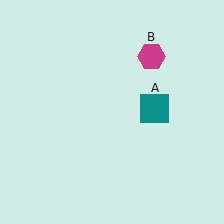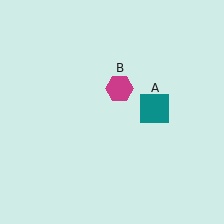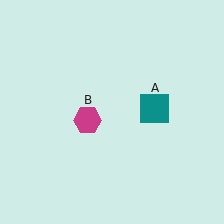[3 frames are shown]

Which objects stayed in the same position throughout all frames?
Teal square (object A) remained stationary.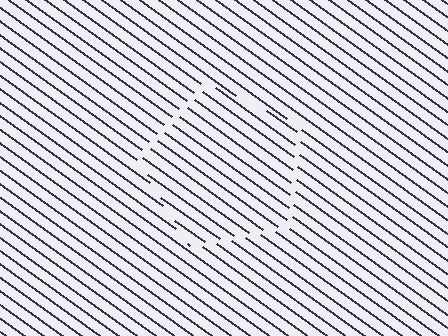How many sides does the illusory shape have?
5 sides — the line-ends trace a pentagon.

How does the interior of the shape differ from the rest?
The interior of the shape contains the same grating, shifted by half a period — the contour is defined by the phase discontinuity where line-ends from the inner and outer gratings abut.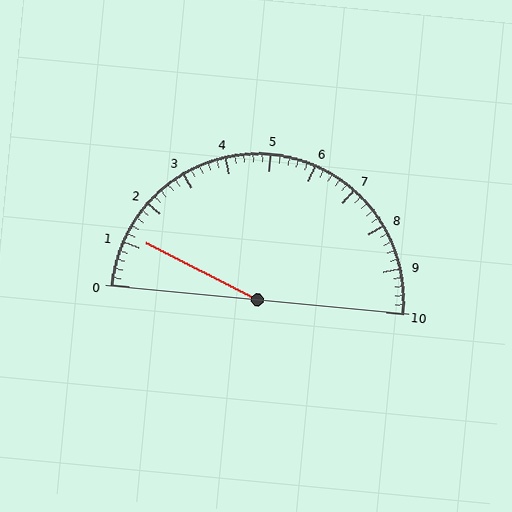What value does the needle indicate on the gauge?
The needle indicates approximately 1.2.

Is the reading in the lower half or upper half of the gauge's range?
The reading is in the lower half of the range (0 to 10).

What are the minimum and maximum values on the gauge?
The gauge ranges from 0 to 10.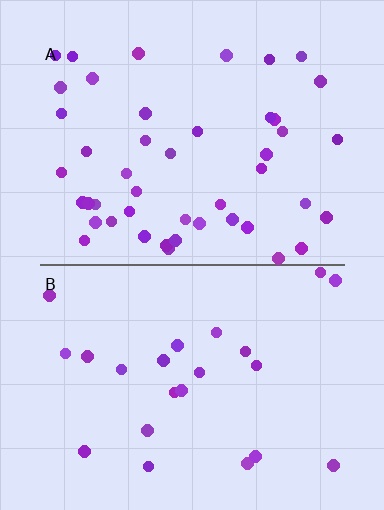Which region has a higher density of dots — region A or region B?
A (the top).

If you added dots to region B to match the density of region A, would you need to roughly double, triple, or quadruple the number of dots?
Approximately double.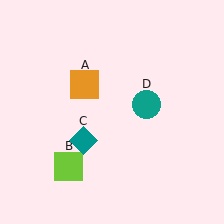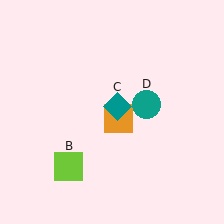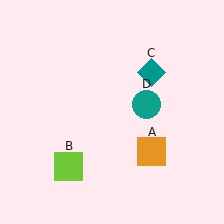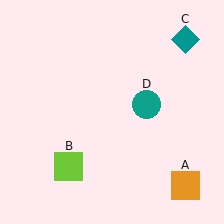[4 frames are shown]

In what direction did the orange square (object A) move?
The orange square (object A) moved down and to the right.